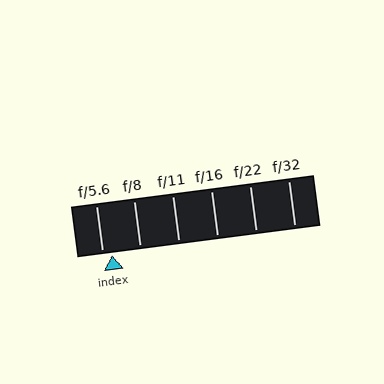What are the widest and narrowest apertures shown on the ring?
The widest aperture shown is f/5.6 and the narrowest is f/32.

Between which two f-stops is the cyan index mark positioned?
The index mark is between f/5.6 and f/8.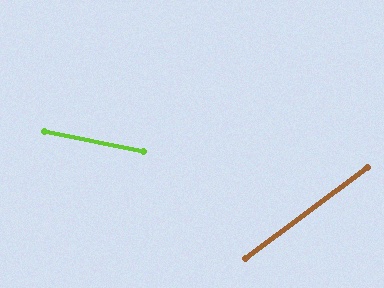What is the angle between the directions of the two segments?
Approximately 48 degrees.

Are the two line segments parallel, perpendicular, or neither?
Neither parallel nor perpendicular — they differ by about 48°.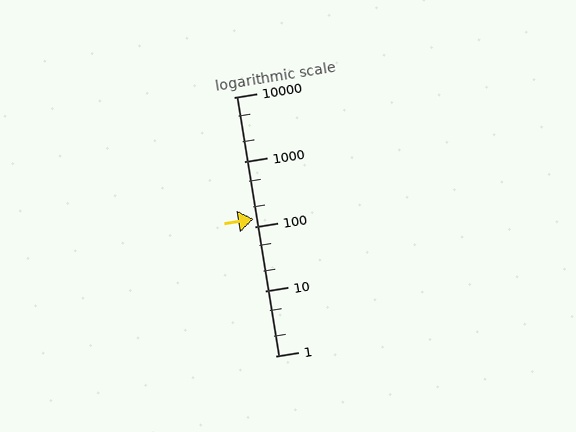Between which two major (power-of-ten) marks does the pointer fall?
The pointer is between 100 and 1000.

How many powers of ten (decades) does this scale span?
The scale spans 4 decades, from 1 to 10000.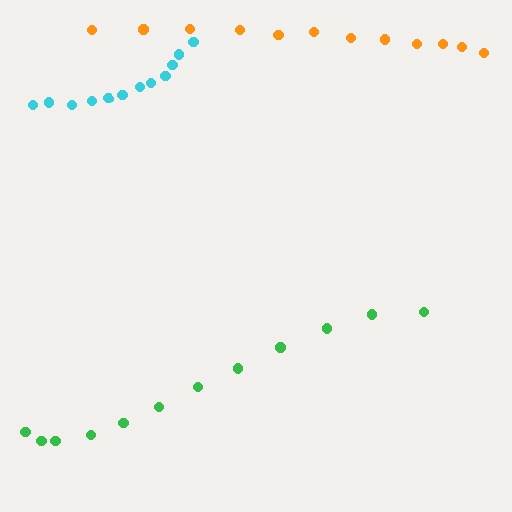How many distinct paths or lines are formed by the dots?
There are 3 distinct paths.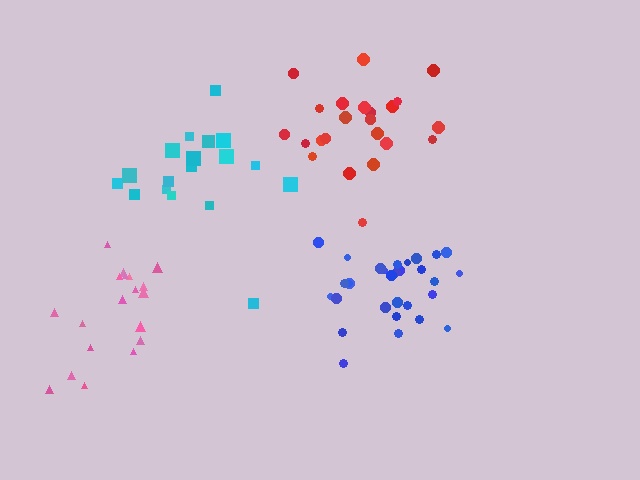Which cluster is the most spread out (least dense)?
Cyan.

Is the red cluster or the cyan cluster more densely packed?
Red.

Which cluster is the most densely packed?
Blue.